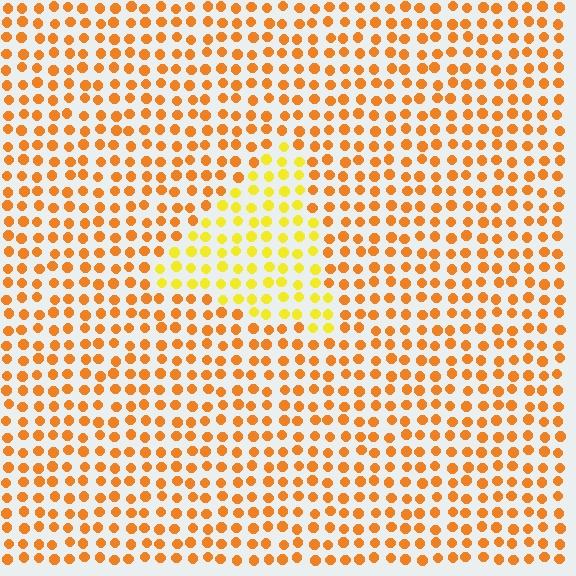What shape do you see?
I see a triangle.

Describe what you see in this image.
The image is filled with small orange elements in a uniform arrangement. A triangle-shaped region is visible where the elements are tinted to a slightly different hue, forming a subtle color boundary.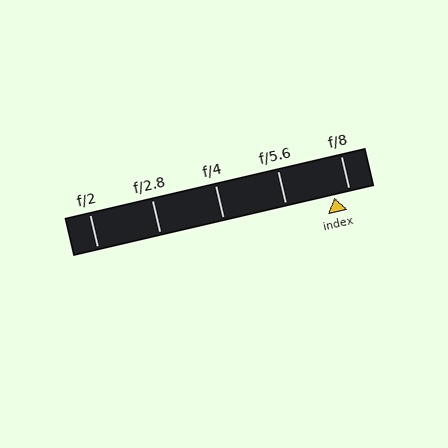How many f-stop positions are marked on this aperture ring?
There are 5 f-stop positions marked.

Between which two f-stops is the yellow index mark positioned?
The index mark is between f/5.6 and f/8.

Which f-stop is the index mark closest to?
The index mark is closest to f/8.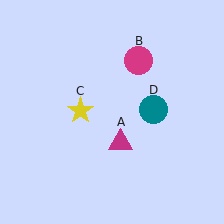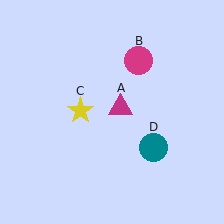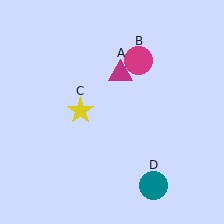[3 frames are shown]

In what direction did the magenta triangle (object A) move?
The magenta triangle (object A) moved up.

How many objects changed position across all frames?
2 objects changed position: magenta triangle (object A), teal circle (object D).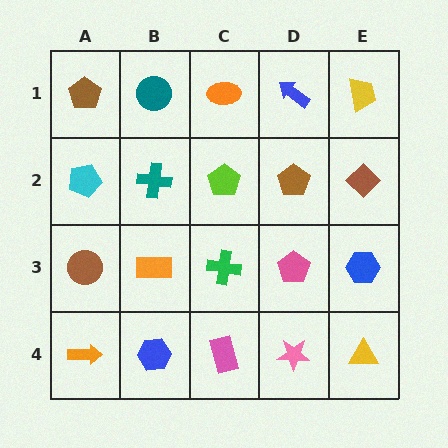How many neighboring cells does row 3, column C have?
4.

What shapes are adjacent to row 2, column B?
A teal circle (row 1, column B), an orange rectangle (row 3, column B), a cyan pentagon (row 2, column A), a lime pentagon (row 2, column C).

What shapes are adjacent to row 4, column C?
A green cross (row 3, column C), a blue hexagon (row 4, column B), a pink star (row 4, column D).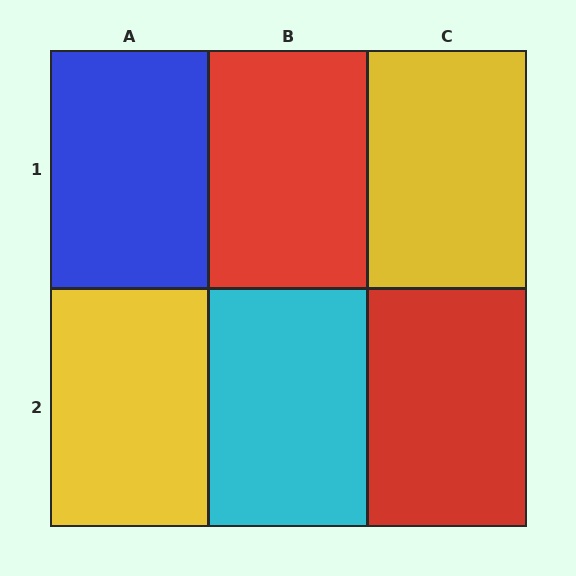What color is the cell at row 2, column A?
Yellow.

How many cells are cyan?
1 cell is cyan.